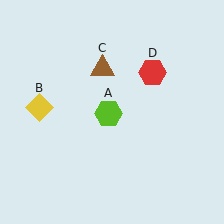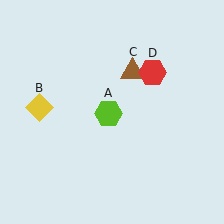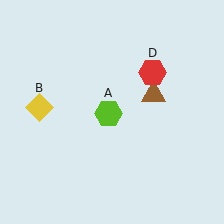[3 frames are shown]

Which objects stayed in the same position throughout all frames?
Lime hexagon (object A) and yellow diamond (object B) and red hexagon (object D) remained stationary.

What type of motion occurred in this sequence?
The brown triangle (object C) rotated clockwise around the center of the scene.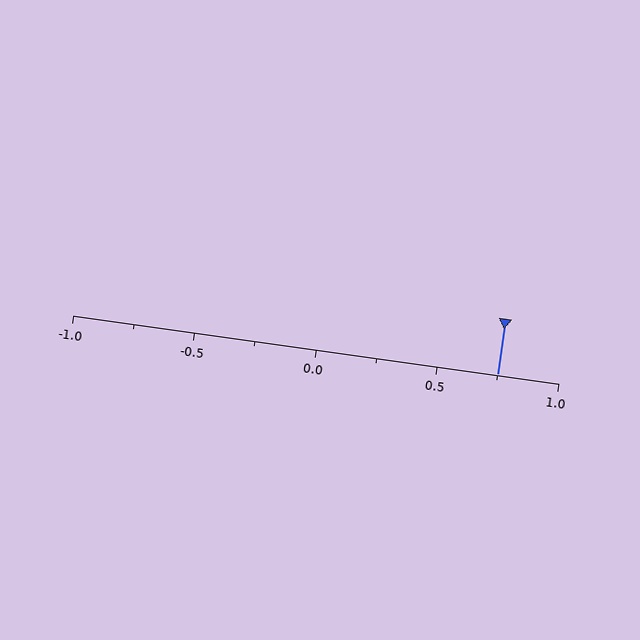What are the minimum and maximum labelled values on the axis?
The axis runs from -1.0 to 1.0.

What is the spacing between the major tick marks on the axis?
The major ticks are spaced 0.5 apart.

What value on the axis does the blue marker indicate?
The marker indicates approximately 0.75.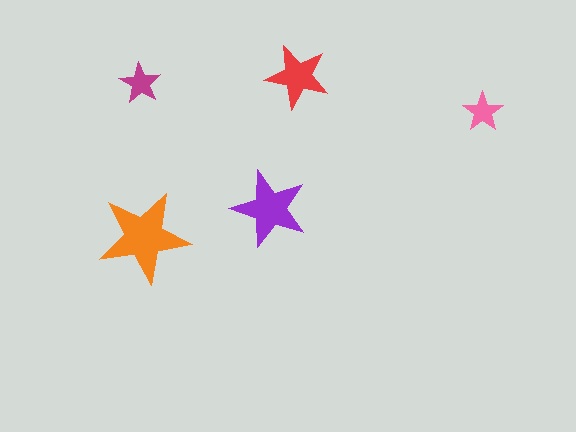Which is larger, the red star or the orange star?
The orange one.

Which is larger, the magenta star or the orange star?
The orange one.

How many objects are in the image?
There are 5 objects in the image.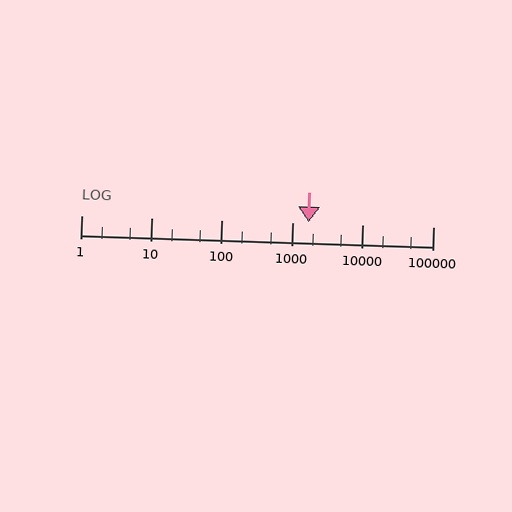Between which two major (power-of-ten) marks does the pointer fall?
The pointer is between 1000 and 10000.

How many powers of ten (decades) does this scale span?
The scale spans 5 decades, from 1 to 100000.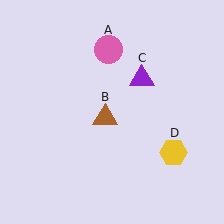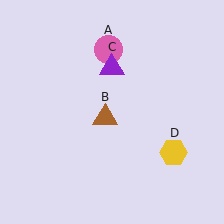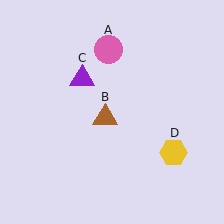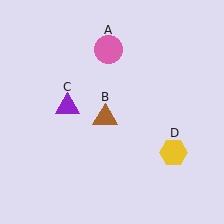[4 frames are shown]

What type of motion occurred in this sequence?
The purple triangle (object C) rotated counterclockwise around the center of the scene.